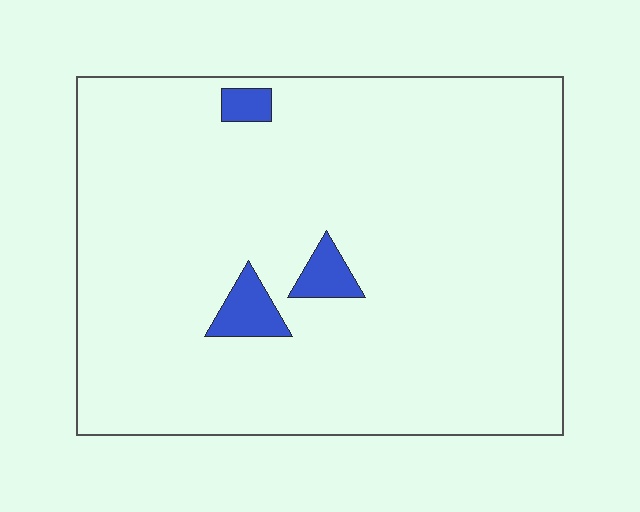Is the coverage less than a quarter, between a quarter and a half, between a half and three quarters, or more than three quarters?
Less than a quarter.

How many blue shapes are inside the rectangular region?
3.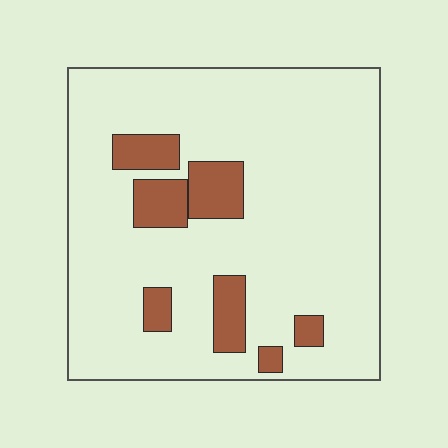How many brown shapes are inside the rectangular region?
7.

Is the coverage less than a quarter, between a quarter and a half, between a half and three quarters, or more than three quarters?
Less than a quarter.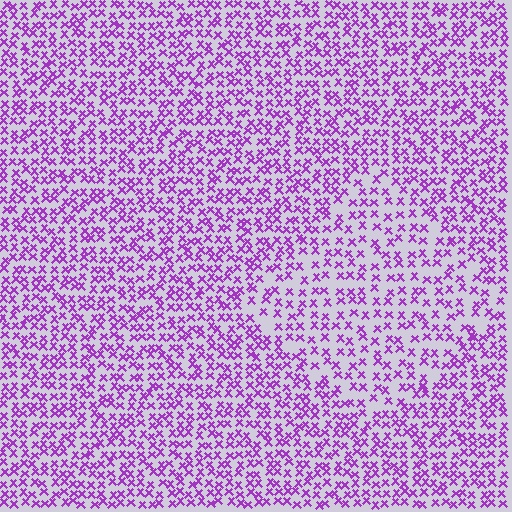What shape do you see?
I see a diamond.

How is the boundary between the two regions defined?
The boundary is defined by a change in element density (approximately 1.6x ratio). All elements are the same color, size, and shape.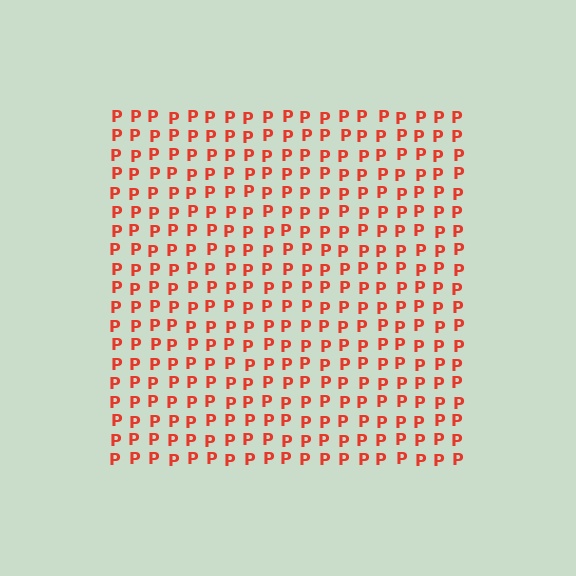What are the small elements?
The small elements are letter P's.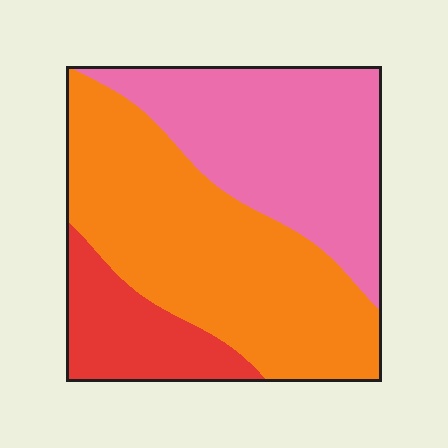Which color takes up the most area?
Orange, at roughly 50%.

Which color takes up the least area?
Red, at roughly 15%.